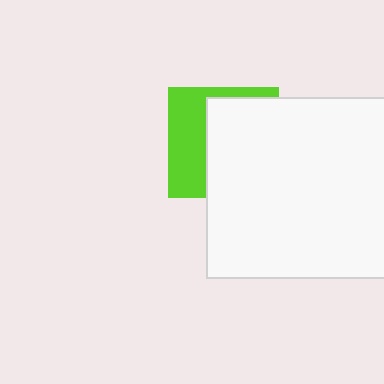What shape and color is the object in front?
The object in front is a white square.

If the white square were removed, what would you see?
You would see the complete lime square.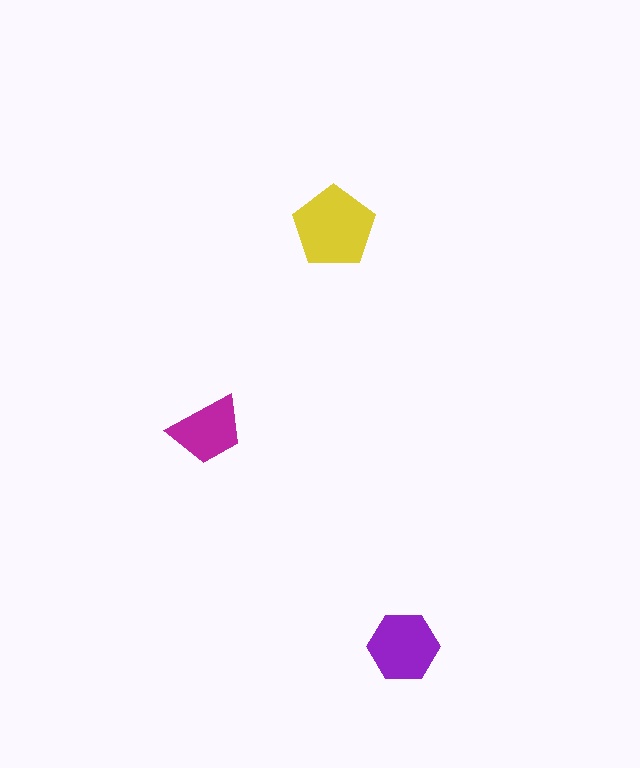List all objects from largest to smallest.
The yellow pentagon, the purple hexagon, the magenta trapezoid.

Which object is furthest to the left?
The magenta trapezoid is leftmost.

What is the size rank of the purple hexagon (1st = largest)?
2nd.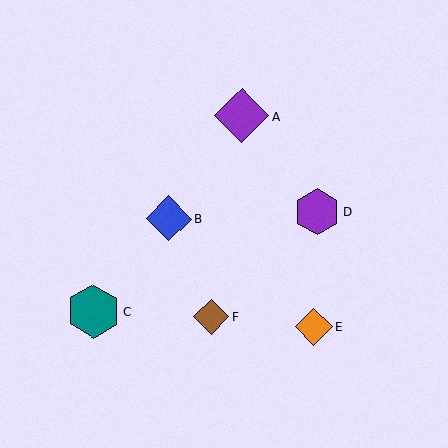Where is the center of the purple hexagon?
The center of the purple hexagon is at (317, 212).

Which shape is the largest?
The purple diamond (labeled A) is the largest.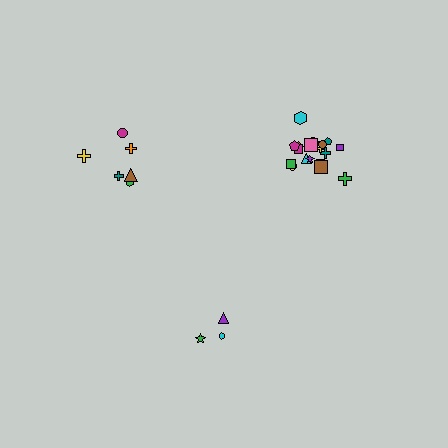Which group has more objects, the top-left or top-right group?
The top-right group.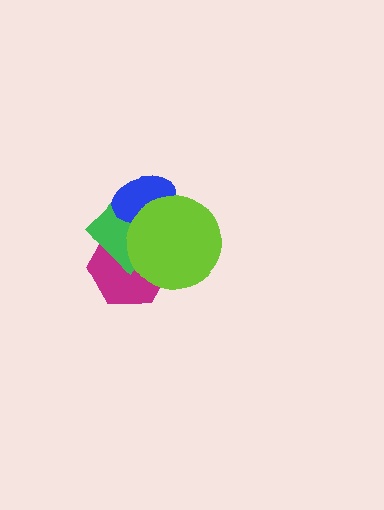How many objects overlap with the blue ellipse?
2 objects overlap with the blue ellipse.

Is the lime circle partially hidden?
No, no other shape covers it.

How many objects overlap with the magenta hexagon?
2 objects overlap with the magenta hexagon.